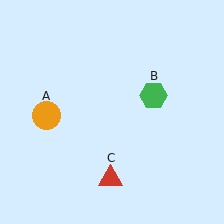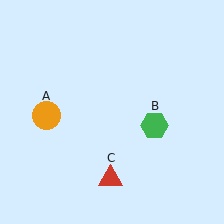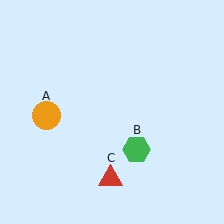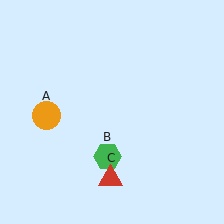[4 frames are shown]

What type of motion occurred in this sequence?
The green hexagon (object B) rotated clockwise around the center of the scene.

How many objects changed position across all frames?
1 object changed position: green hexagon (object B).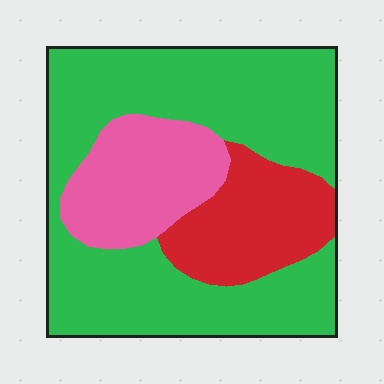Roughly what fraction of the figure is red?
Red takes up about one fifth (1/5) of the figure.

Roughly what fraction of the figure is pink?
Pink covers 19% of the figure.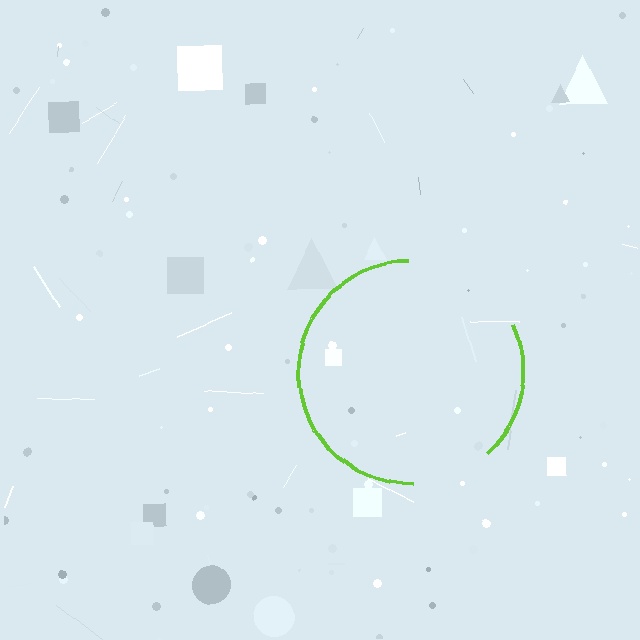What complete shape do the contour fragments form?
The contour fragments form a circle.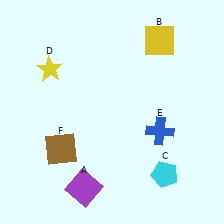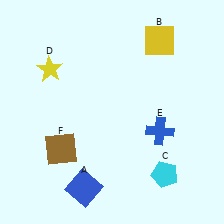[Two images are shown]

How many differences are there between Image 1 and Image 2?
There is 1 difference between the two images.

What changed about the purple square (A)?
In Image 1, A is purple. In Image 2, it changed to blue.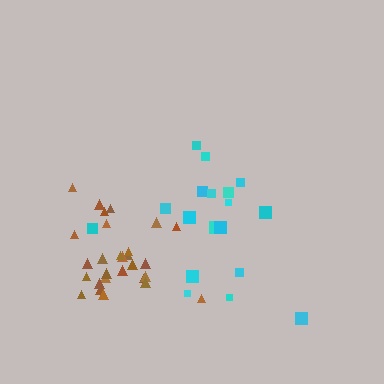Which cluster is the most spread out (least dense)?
Cyan.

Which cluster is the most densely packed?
Brown.